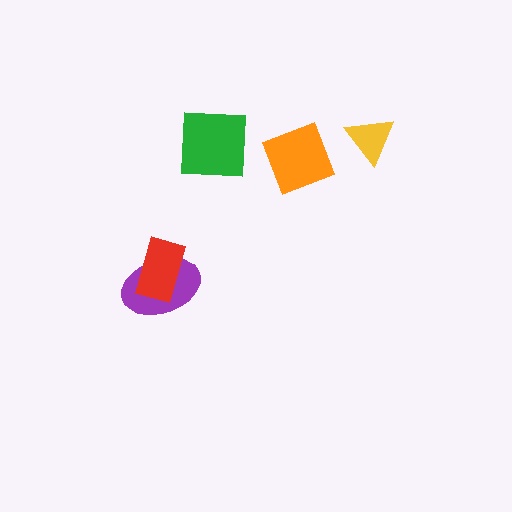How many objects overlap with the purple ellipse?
1 object overlaps with the purple ellipse.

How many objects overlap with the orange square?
0 objects overlap with the orange square.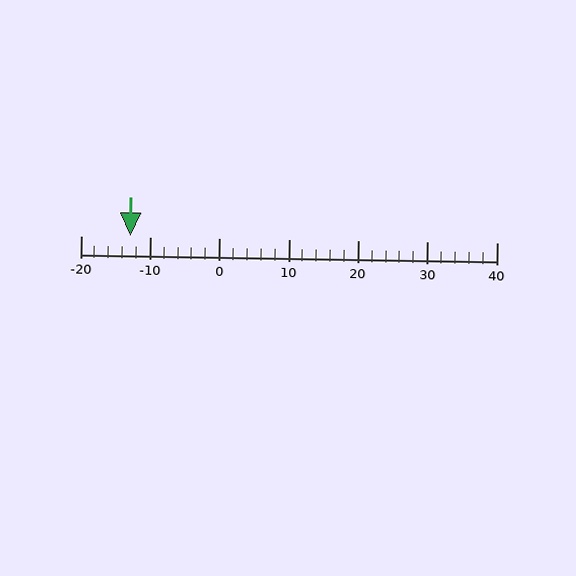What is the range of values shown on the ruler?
The ruler shows values from -20 to 40.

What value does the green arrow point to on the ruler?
The green arrow points to approximately -13.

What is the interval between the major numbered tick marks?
The major tick marks are spaced 10 units apart.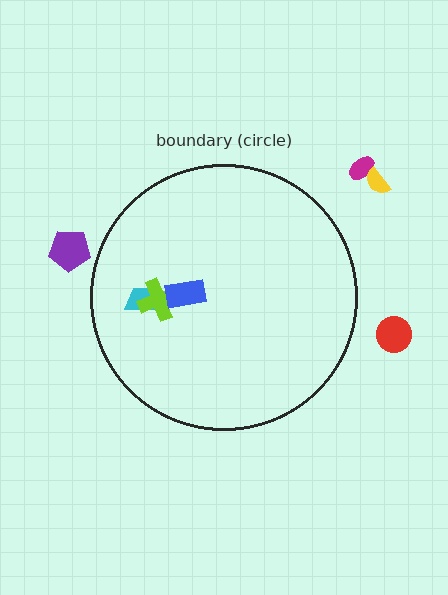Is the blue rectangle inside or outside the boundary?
Inside.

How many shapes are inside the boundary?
3 inside, 4 outside.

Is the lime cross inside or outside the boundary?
Inside.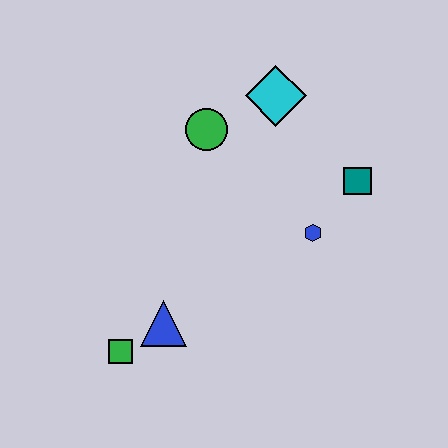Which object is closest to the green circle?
The cyan diamond is closest to the green circle.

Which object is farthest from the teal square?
The green square is farthest from the teal square.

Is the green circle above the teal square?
Yes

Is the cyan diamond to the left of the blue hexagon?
Yes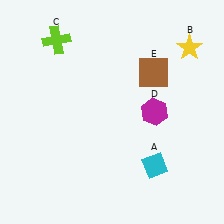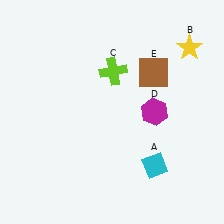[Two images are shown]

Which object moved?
The lime cross (C) moved right.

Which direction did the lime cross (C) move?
The lime cross (C) moved right.